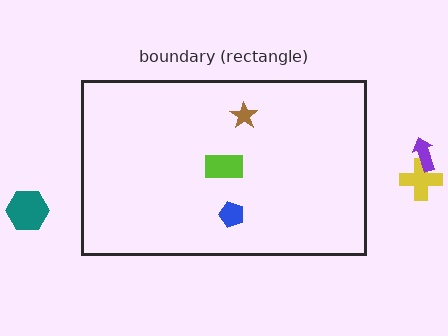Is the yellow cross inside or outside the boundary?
Outside.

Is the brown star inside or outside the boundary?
Inside.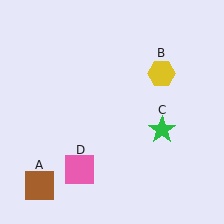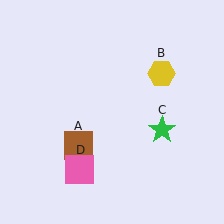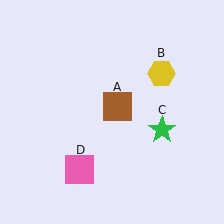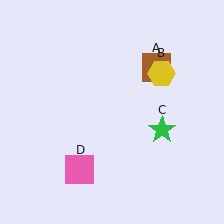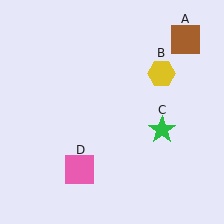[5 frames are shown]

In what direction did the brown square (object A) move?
The brown square (object A) moved up and to the right.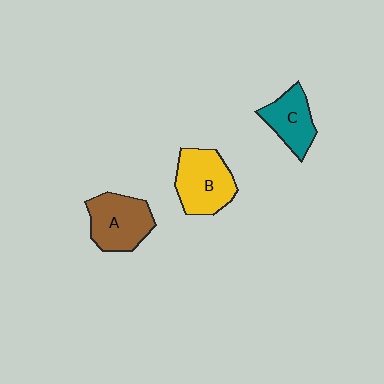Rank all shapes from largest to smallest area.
From largest to smallest: B (yellow), A (brown), C (teal).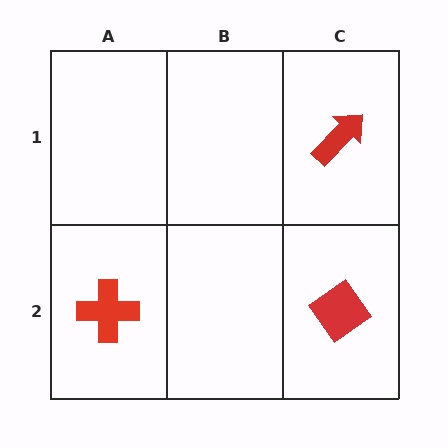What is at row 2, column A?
A red cross.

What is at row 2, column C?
A red diamond.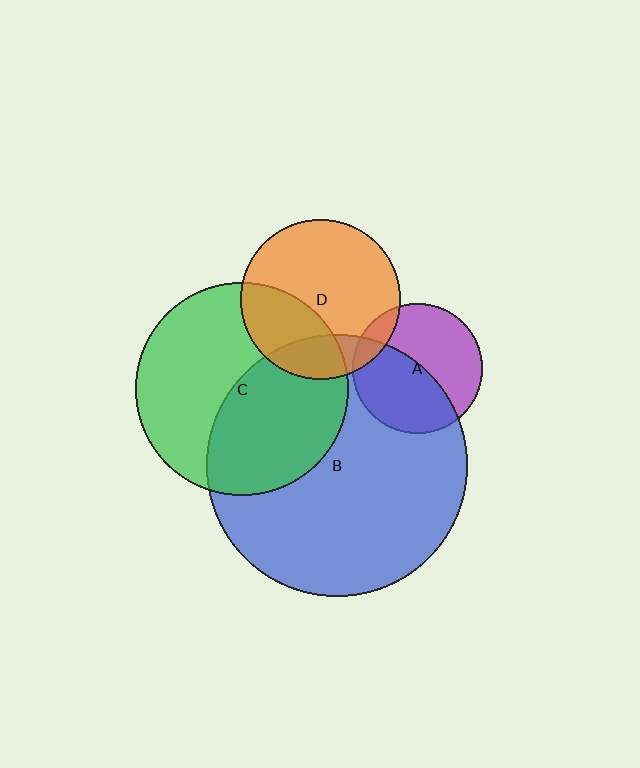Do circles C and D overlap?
Yes.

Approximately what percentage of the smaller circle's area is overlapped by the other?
Approximately 35%.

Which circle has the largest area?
Circle B (blue).